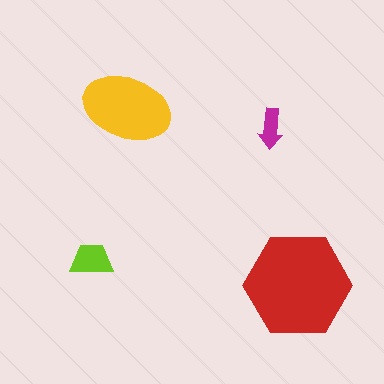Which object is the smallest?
The magenta arrow.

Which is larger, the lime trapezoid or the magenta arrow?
The lime trapezoid.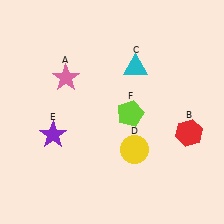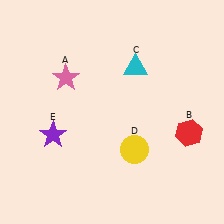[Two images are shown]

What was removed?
The lime pentagon (F) was removed in Image 2.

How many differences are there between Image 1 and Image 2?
There is 1 difference between the two images.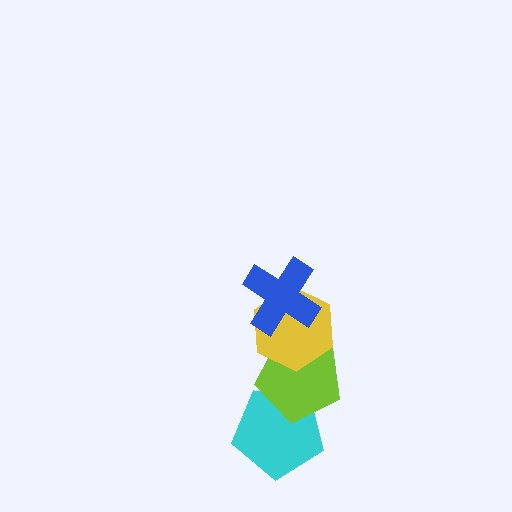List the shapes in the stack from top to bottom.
From top to bottom: the blue cross, the yellow hexagon, the lime pentagon, the cyan pentagon.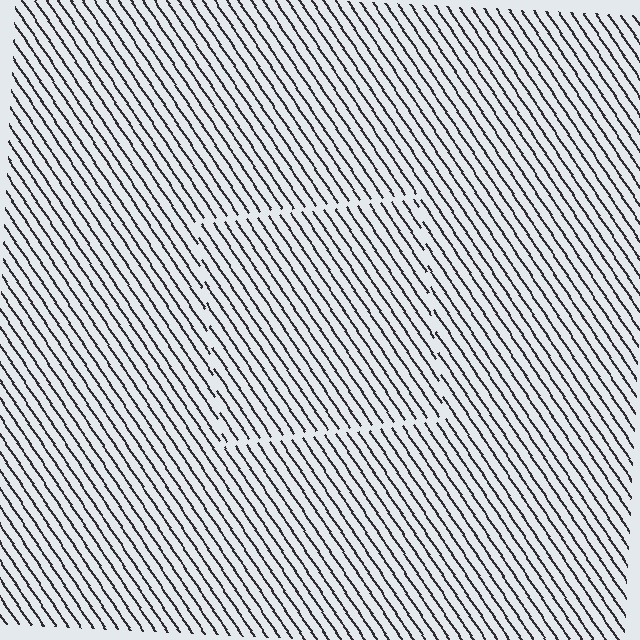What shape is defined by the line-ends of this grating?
An illusory square. The interior of the shape contains the same grating, shifted by half a period — the contour is defined by the phase discontinuity where line-ends from the inner and outer gratings abut.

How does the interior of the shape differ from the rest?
The interior of the shape contains the same grating, shifted by half a period — the contour is defined by the phase discontinuity where line-ends from the inner and outer gratings abut.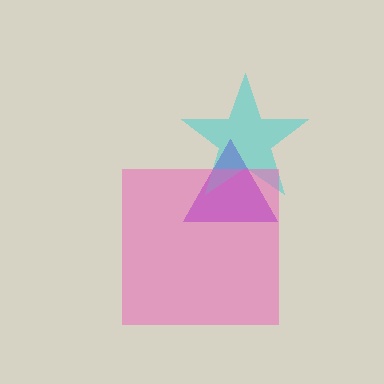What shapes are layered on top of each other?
The layered shapes are: a purple triangle, a cyan star, a pink square.